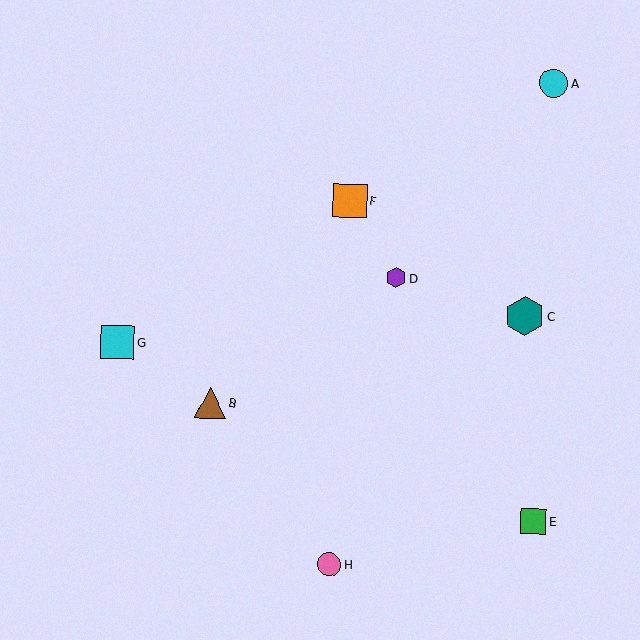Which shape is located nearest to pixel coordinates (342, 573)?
The pink circle (labeled H) at (329, 565) is nearest to that location.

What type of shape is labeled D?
Shape D is a purple hexagon.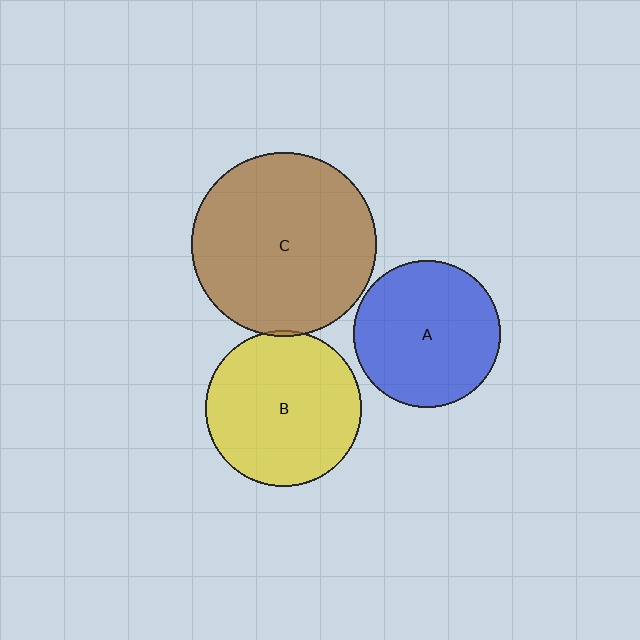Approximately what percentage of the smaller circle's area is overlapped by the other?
Approximately 5%.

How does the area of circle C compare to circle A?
Approximately 1.6 times.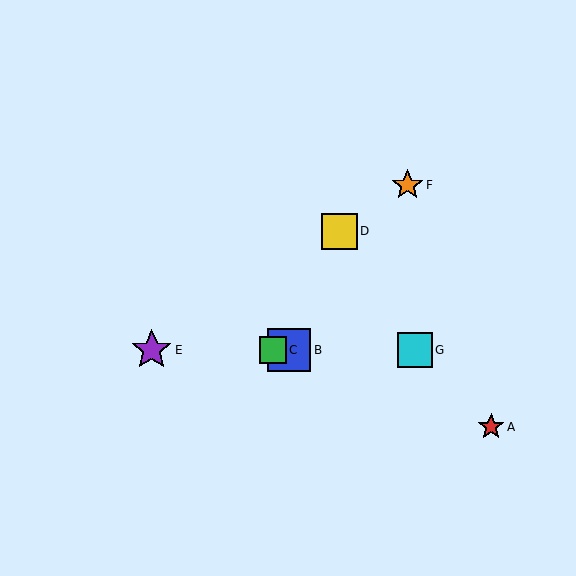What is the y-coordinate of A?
Object A is at y≈427.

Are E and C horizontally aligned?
Yes, both are at y≈350.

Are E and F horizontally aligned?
No, E is at y≈350 and F is at y≈185.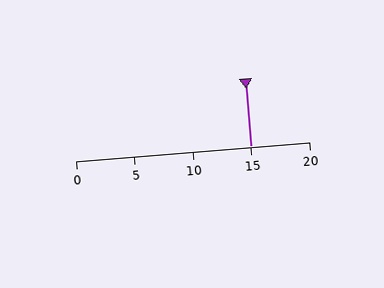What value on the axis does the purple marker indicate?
The marker indicates approximately 15.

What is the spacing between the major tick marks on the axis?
The major ticks are spaced 5 apart.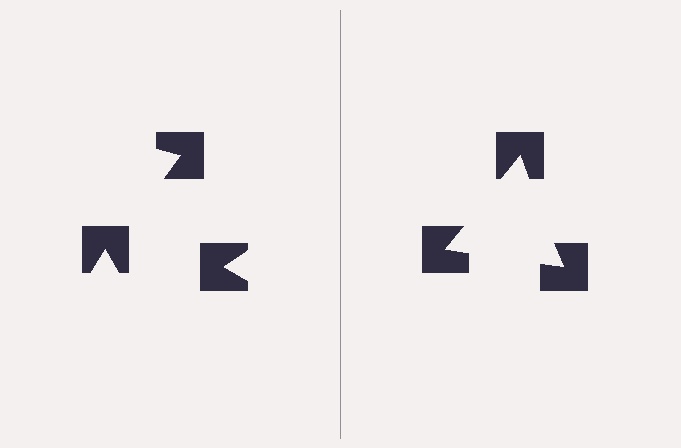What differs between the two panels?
The notched squares are positioned identically on both sides; only the wedge orientations differ. On the right they align to a triangle; on the left they are misaligned.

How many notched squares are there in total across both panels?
6 — 3 on each side.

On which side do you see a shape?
An illusory triangle appears on the right side. On the left side the wedge cuts are rotated, so no coherent shape forms.